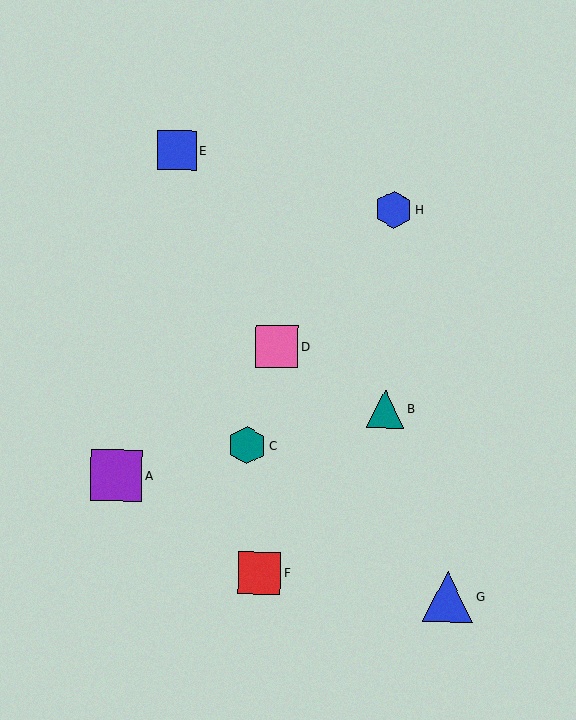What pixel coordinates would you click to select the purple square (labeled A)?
Click at (117, 475) to select the purple square A.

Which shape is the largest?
The purple square (labeled A) is the largest.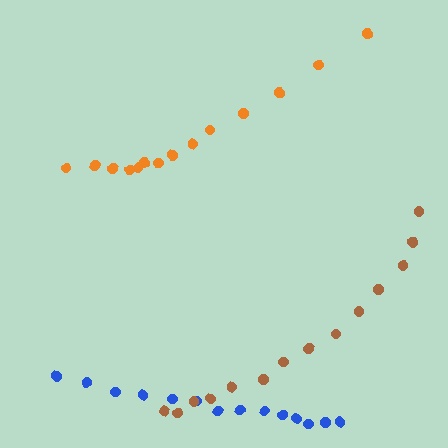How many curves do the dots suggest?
There are 3 distinct paths.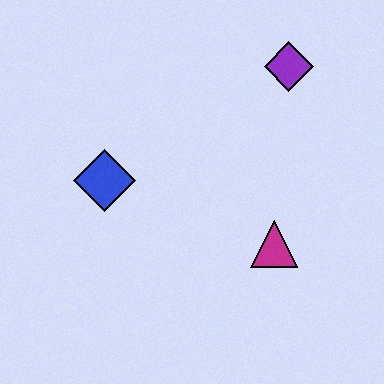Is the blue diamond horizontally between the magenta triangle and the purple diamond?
No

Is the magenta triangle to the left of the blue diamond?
No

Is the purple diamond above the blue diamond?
Yes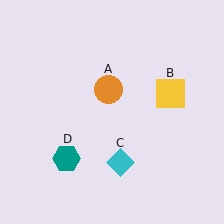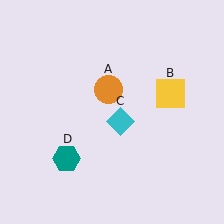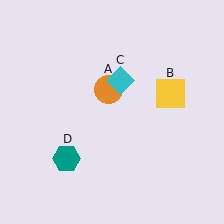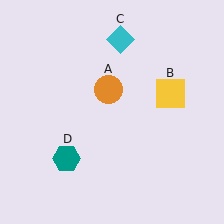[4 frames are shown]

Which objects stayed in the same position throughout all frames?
Orange circle (object A) and yellow square (object B) and teal hexagon (object D) remained stationary.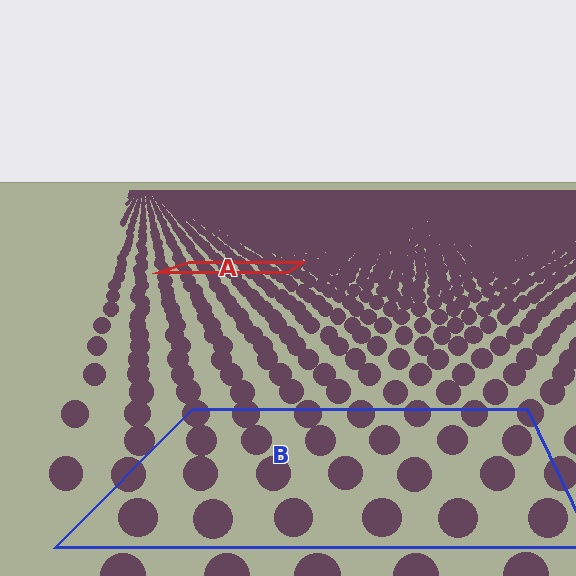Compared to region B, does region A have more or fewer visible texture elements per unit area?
Region A has more texture elements per unit area — they are packed more densely because it is farther away.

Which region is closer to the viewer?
Region B is closer. The texture elements there are larger and more spread out.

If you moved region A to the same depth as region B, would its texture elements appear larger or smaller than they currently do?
They would appear larger. At a closer depth, the same texture elements are projected at a bigger on-screen size.